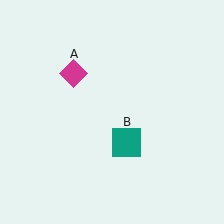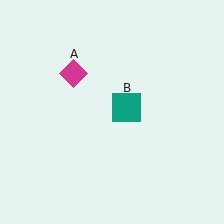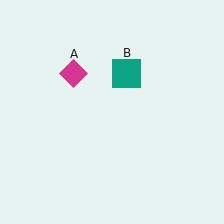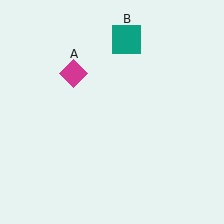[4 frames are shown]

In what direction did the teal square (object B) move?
The teal square (object B) moved up.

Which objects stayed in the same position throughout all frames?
Magenta diamond (object A) remained stationary.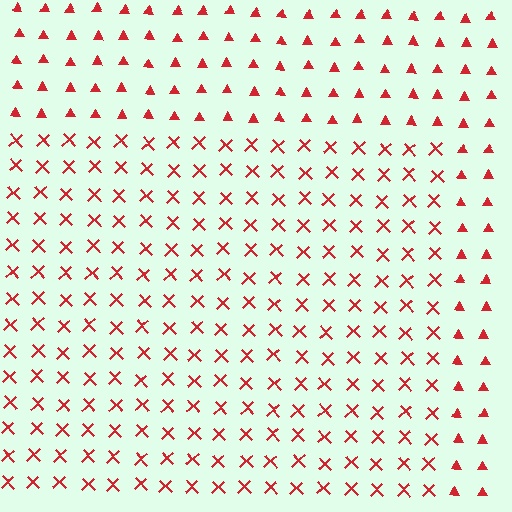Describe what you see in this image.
The image is filled with small red elements arranged in a uniform grid. A rectangle-shaped region contains X marks, while the surrounding area contains triangles. The boundary is defined purely by the change in element shape.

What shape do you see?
I see a rectangle.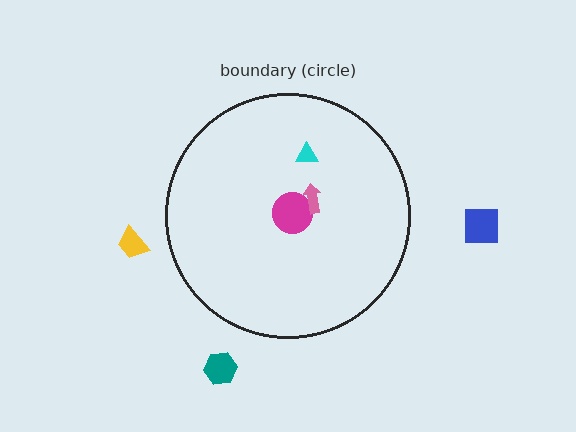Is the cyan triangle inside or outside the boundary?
Inside.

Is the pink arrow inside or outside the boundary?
Inside.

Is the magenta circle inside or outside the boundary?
Inside.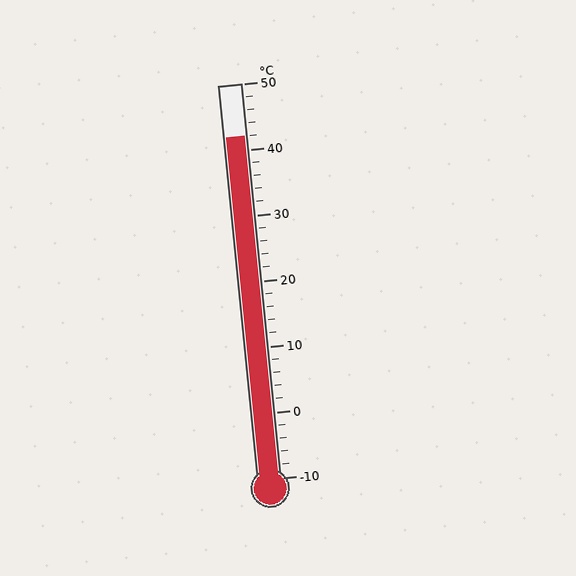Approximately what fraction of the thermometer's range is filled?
The thermometer is filled to approximately 85% of its range.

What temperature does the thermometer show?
The thermometer shows approximately 42°C.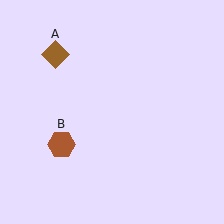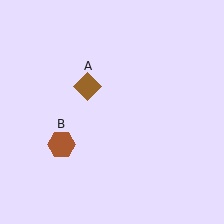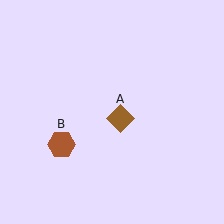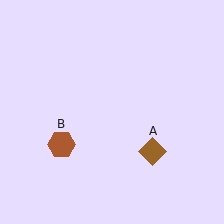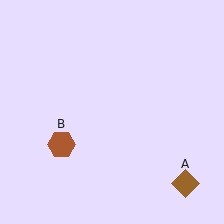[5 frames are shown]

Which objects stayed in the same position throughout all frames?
Brown hexagon (object B) remained stationary.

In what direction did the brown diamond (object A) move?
The brown diamond (object A) moved down and to the right.